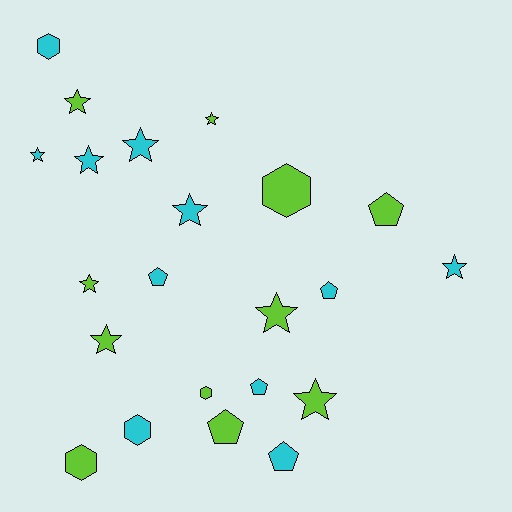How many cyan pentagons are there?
There are 4 cyan pentagons.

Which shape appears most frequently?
Star, with 11 objects.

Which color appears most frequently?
Cyan, with 11 objects.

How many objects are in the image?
There are 22 objects.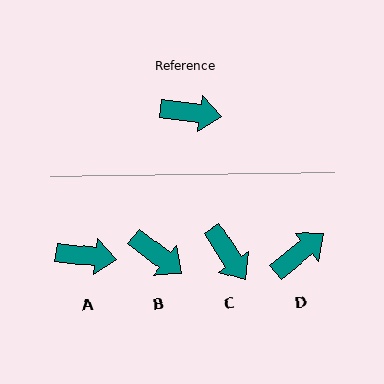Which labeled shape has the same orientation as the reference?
A.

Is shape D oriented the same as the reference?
No, it is off by about 46 degrees.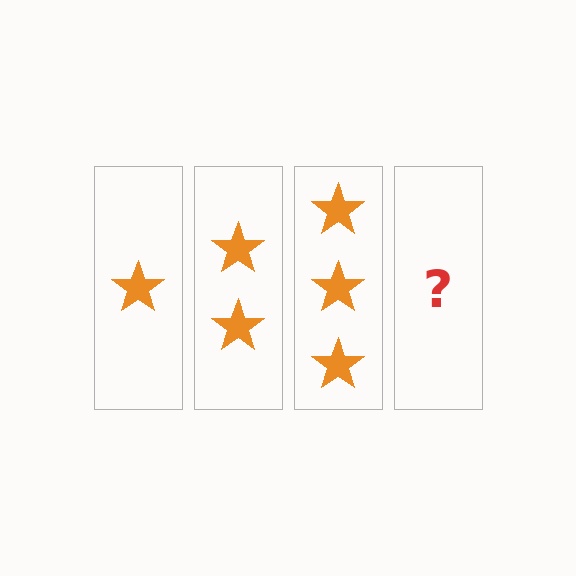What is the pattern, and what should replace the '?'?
The pattern is that each step adds one more star. The '?' should be 4 stars.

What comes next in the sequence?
The next element should be 4 stars.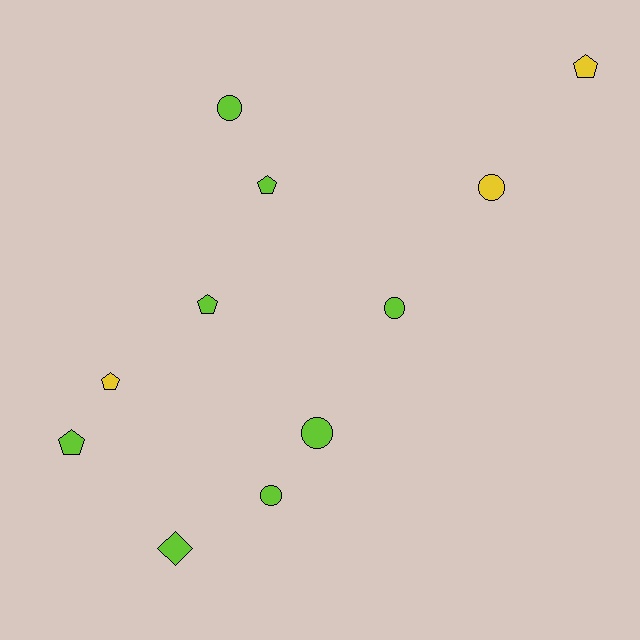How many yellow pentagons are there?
There are 2 yellow pentagons.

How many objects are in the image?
There are 11 objects.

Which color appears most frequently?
Lime, with 8 objects.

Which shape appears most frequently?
Pentagon, with 5 objects.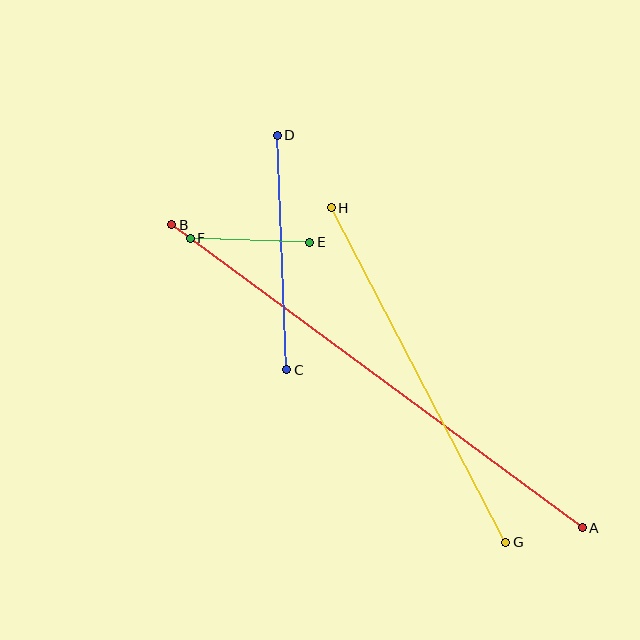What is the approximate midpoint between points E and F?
The midpoint is at approximately (250, 240) pixels.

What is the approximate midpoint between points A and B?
The midpoint is at approximately (377, 376) pixels.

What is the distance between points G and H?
The distance is approximately 377 pixels.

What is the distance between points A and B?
The distance is approximately 510 pixels.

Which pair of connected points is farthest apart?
Points A and B are farthest apart.